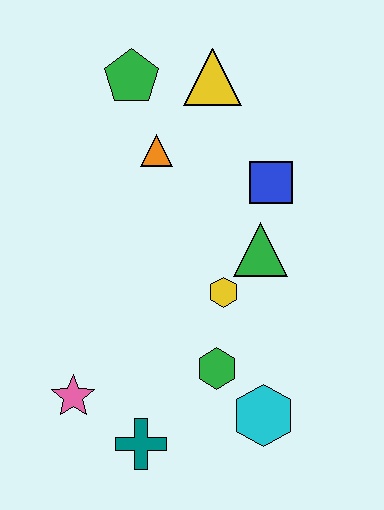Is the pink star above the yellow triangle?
No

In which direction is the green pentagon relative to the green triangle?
The green pentagon is above the green triangle.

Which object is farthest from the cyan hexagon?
The green pentagon is farthest from the cyan hexagon.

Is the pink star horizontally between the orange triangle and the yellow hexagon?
No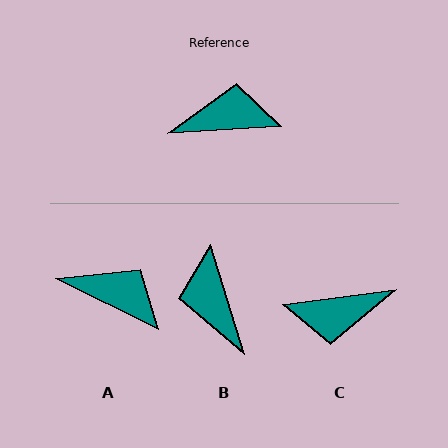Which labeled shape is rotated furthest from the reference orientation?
C, about 176 degrees away.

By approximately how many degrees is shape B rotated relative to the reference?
Approximately 103 degrees counter-clockwise.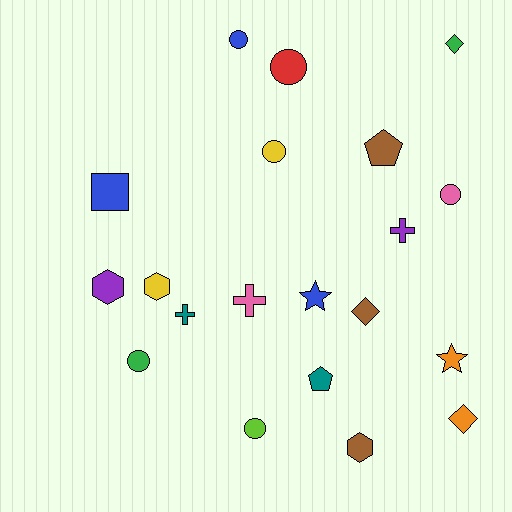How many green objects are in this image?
There are 2 green objects.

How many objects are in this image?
There are 20 objects.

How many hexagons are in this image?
There are 3 hexagons.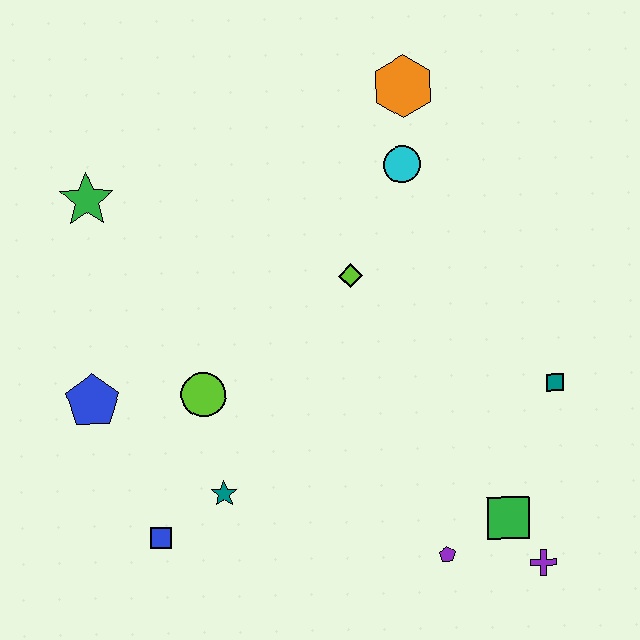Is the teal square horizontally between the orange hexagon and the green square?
No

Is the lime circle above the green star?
No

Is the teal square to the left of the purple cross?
No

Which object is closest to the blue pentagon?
The lime circle is closest to the blue pentagon.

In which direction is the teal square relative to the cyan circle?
The teal square is below the cyan circle.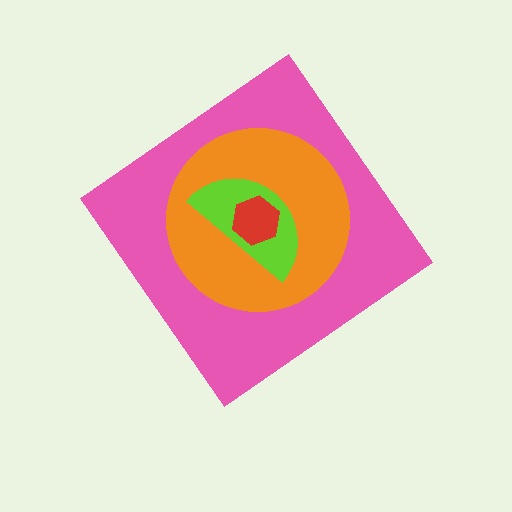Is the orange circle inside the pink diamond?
Yes.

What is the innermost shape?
The red hexagon.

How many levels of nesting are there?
4.